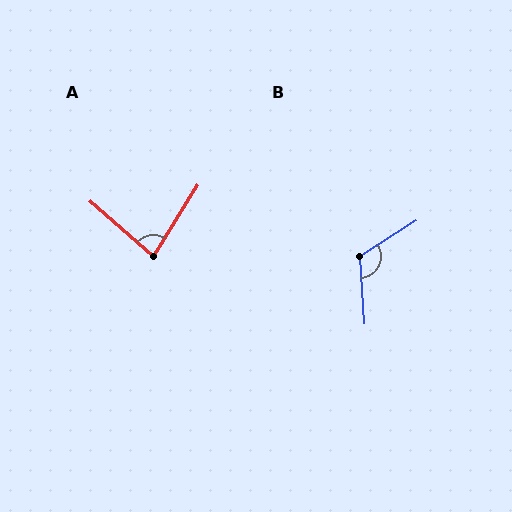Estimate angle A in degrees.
Approximately 81 degrees.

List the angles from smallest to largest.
A (81°), B (118°).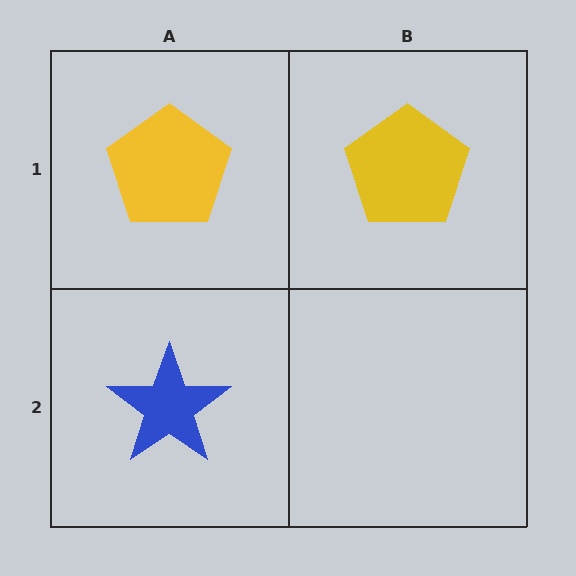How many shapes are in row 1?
2 shapes.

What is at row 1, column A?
A yellow pentagon.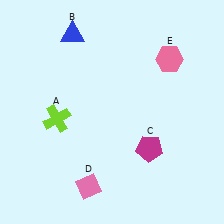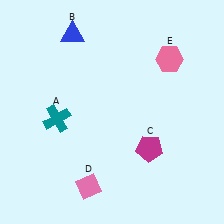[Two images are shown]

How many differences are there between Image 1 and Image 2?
There is 1 difference between the two images.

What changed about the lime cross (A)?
In Image 1, A is lime. In Image 2, it changed to teal.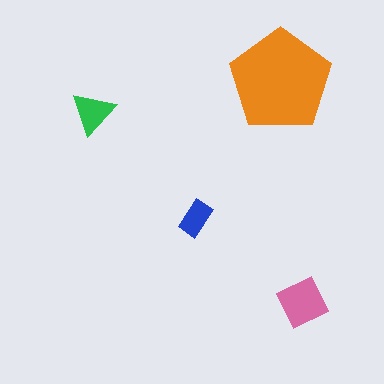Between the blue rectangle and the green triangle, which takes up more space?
The green triangle.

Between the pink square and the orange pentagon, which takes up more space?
The orange pentagon.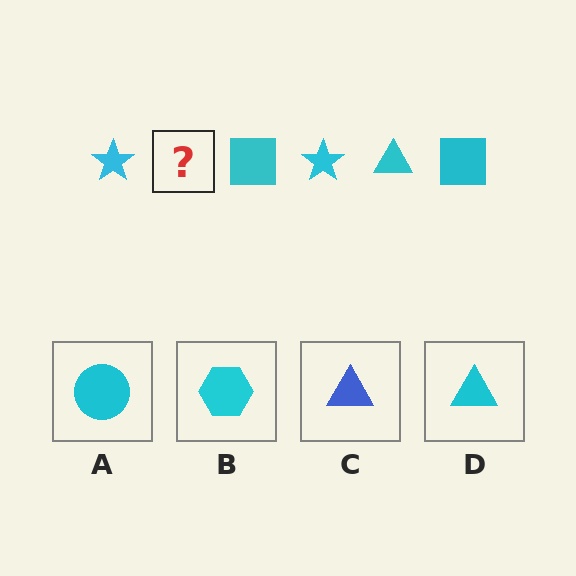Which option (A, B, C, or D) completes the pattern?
D.